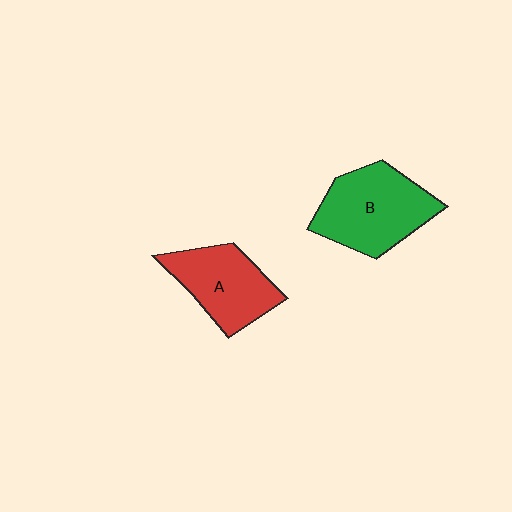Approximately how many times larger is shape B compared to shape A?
Approximately 1.2 times.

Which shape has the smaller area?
Shape A (red).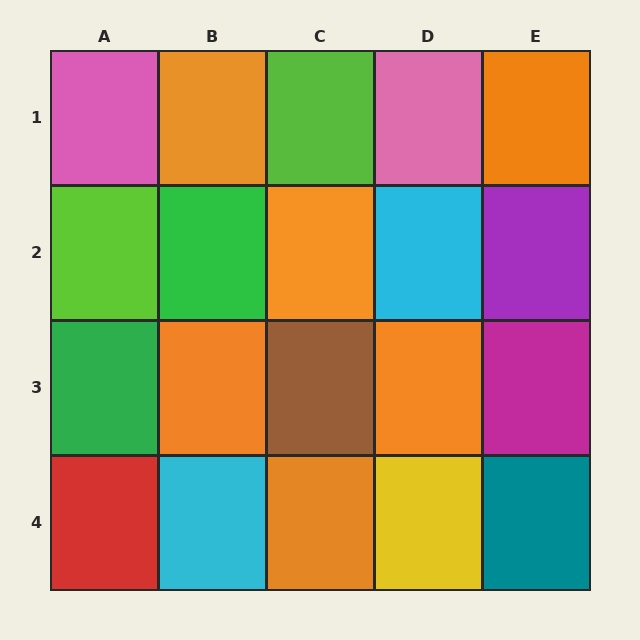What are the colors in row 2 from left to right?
Lime, green, orange, cyan, purple.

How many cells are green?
2 cells are green.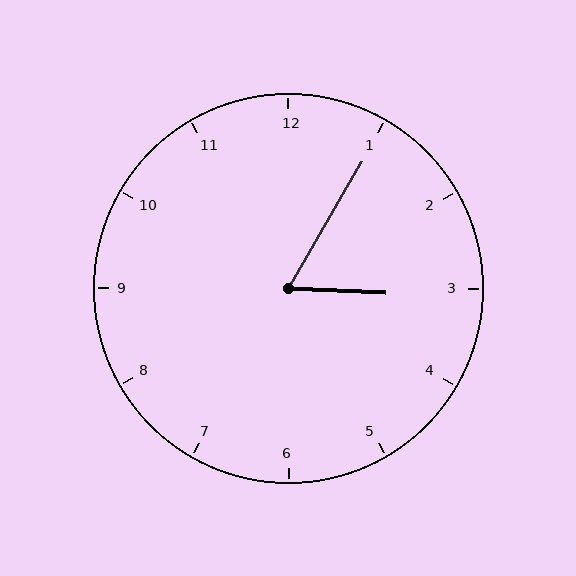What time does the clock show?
3:05.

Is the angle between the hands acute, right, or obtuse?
It is acute.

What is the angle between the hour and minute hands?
Approximately 62 degrees.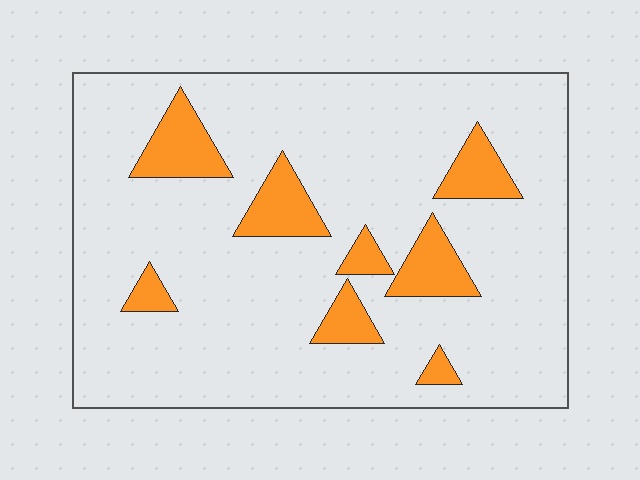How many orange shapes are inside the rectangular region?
8.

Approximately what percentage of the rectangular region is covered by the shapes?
Approximately 15%.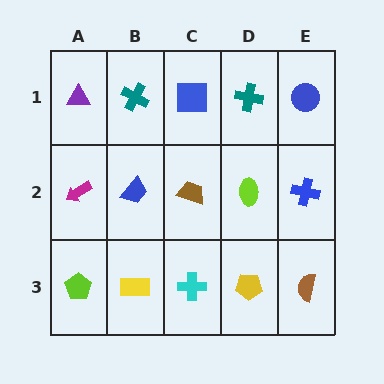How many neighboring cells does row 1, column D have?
3.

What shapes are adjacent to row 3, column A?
A magenta arrow (row 2, column A), a yellow rectangle (row 3, column B).